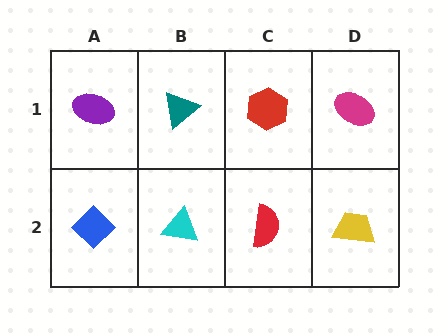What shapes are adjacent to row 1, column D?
A yellow trapezoid (row 2, column D), a red hexagon (row 1, column C).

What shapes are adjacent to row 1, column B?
A cyan triangle (row 2, column B), a purple ellipse (row 1, column A), a red hexagon (row 1, column C).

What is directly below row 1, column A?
A blue diamond.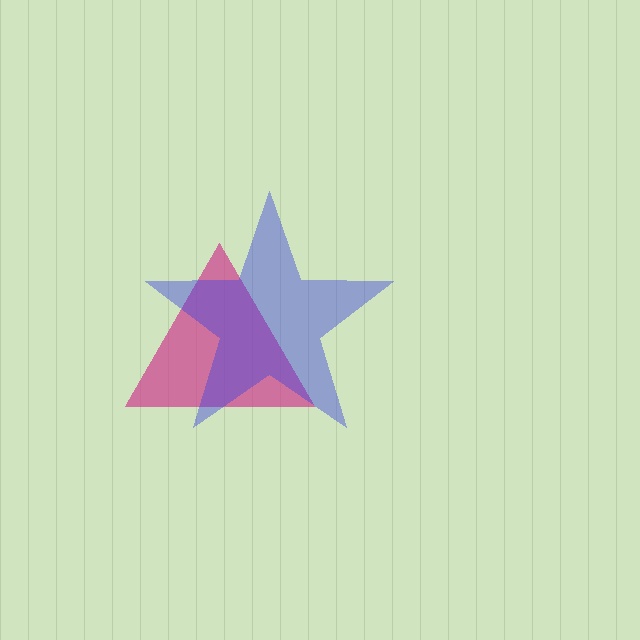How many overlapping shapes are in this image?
There are 2 overlapping shapes in the image.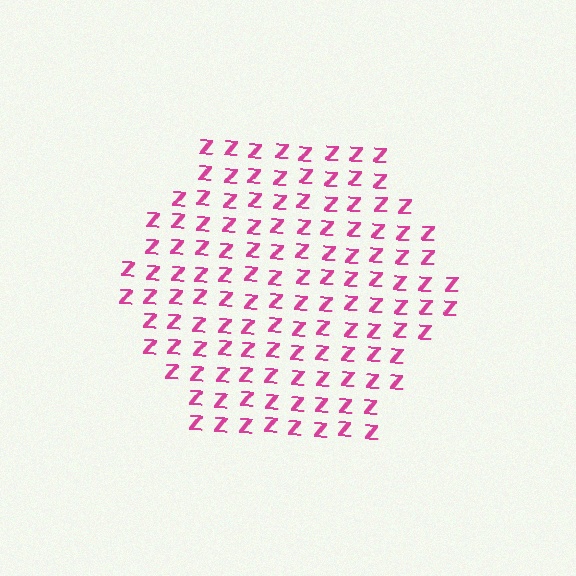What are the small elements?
The small elements are letter Z's.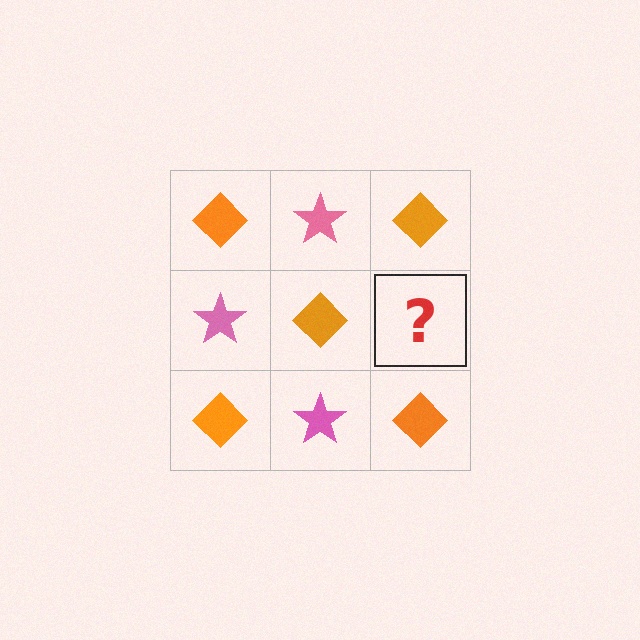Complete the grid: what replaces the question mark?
The question mark should be replaced with a pink star.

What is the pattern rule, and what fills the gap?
The rule is that it alternates orange diamond and pink star in a checkerboard pattern. The gap should be filled with a pink star.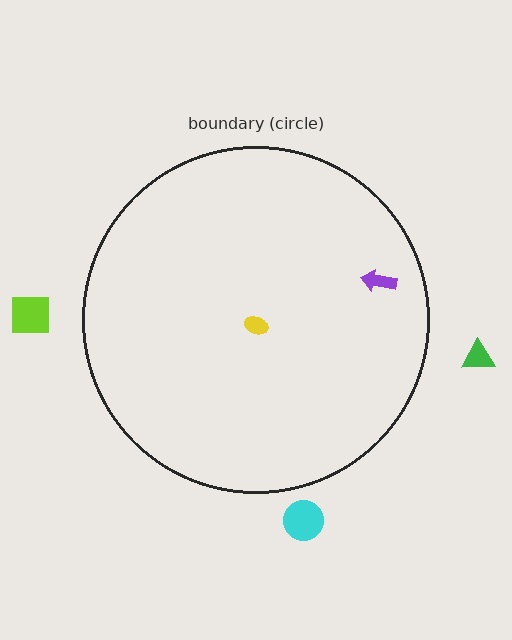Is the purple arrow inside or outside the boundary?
Inside.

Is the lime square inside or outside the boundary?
Outside.